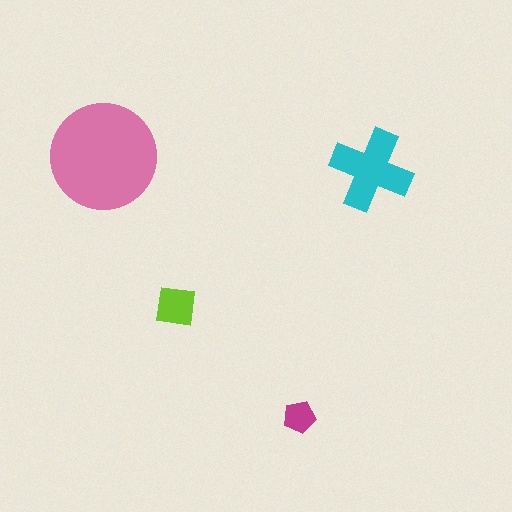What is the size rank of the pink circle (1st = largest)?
1st.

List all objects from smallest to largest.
The magenta pentagon, the lime square, the cyan cross, the pink circle.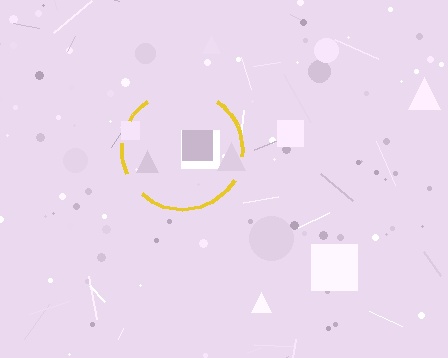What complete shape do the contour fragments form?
The contour fragments form a circle.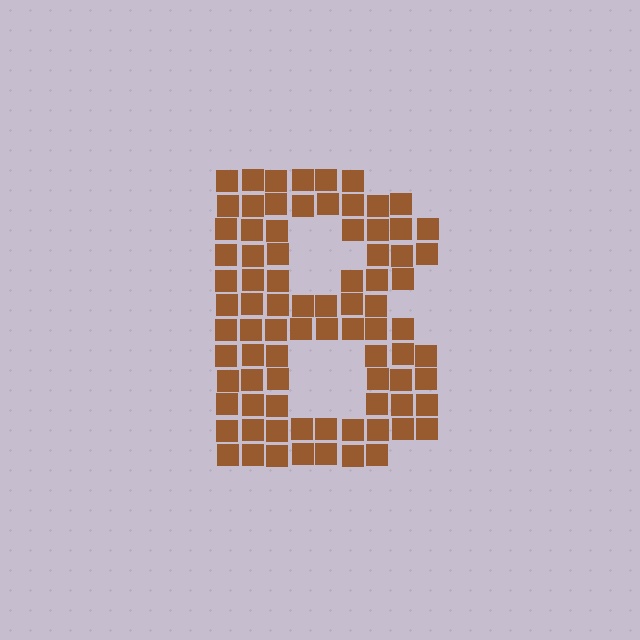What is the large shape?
The large shape is the letter B.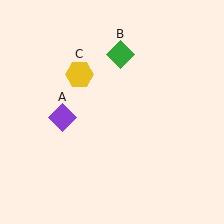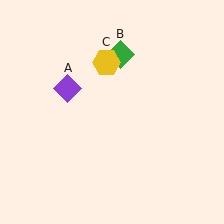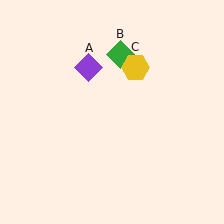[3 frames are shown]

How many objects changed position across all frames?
2 objects changed position: purple diamond (object A), yellow hexagon (object C).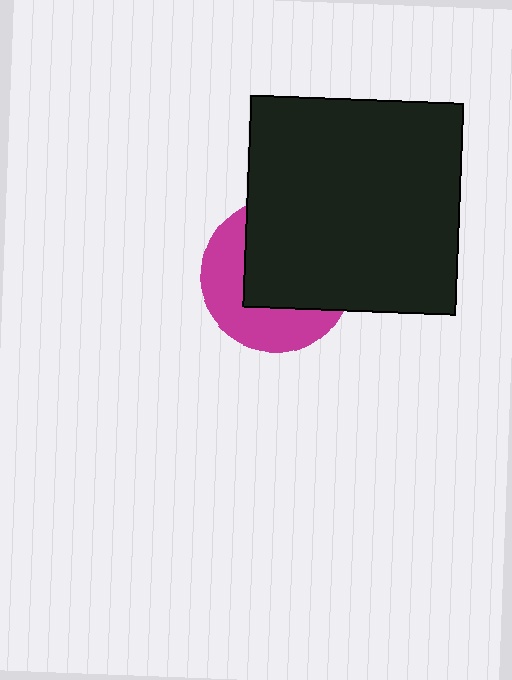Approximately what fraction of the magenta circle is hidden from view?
Roughly 57% of the magenta circle is hidden behind the black square.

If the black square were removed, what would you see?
You would see the complete magenta circle.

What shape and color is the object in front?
The object in front is a black square.